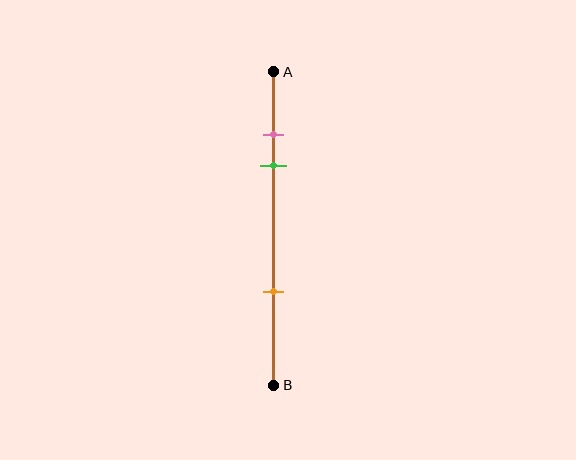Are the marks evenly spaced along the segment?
No, the marks are not evenly spaced.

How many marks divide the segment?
There are 3 marks dividing the segment.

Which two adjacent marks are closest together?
The pink and green marks are the closest adjacent pair.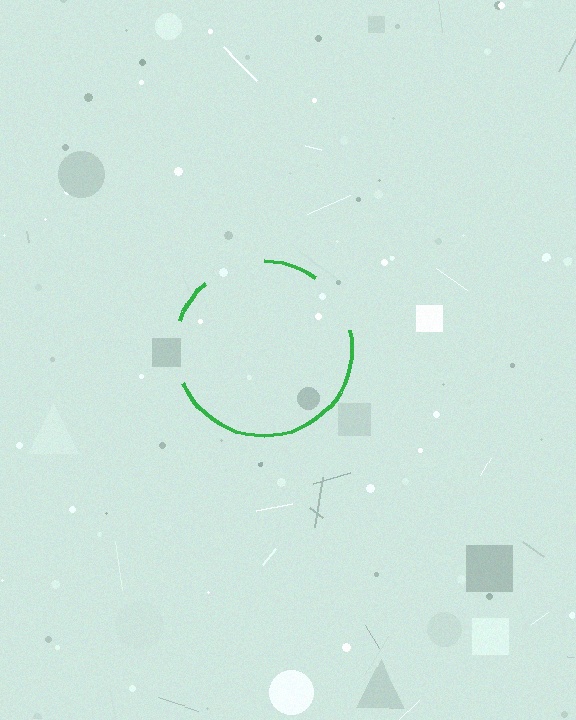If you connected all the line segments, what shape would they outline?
They would outline a circle.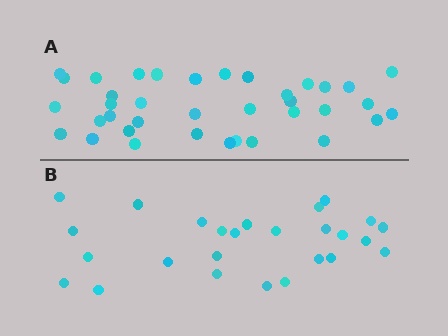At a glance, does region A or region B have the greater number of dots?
Region A (the top region) has more dots.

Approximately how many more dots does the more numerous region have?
Region A has roughly 12 or so more dots than region B.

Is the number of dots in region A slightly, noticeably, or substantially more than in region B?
Region A has noticeably more, but not dramatically so. The ratio is roughly 1.4 to 1.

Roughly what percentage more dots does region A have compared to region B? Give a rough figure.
About 40% more.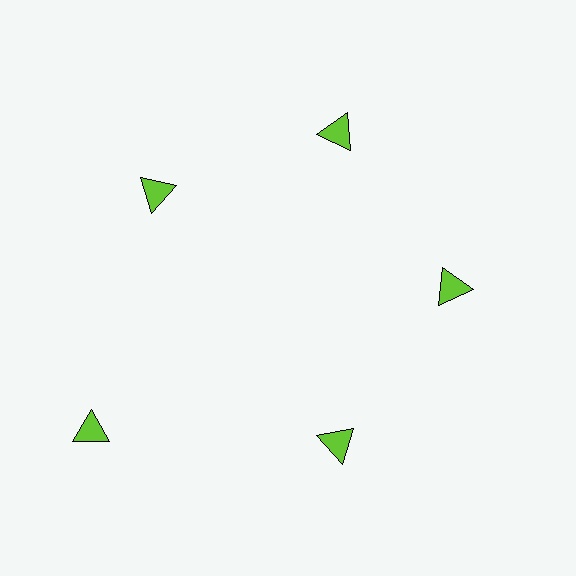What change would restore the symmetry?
The symmetry would be restored by moving it inward, back onto the ring so that all 5 triangles sit at equal angles and equal distance from the center.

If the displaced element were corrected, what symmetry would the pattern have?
It would have 5-fold rotational symmetry — the pattern would map onto itself every 72 degrees.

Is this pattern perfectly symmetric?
No. The 5 lime triangles are arranged in a ring, but one element near the 8 o'clock position is pushed outward from the center, breaking the 5-fold rotational symmetry.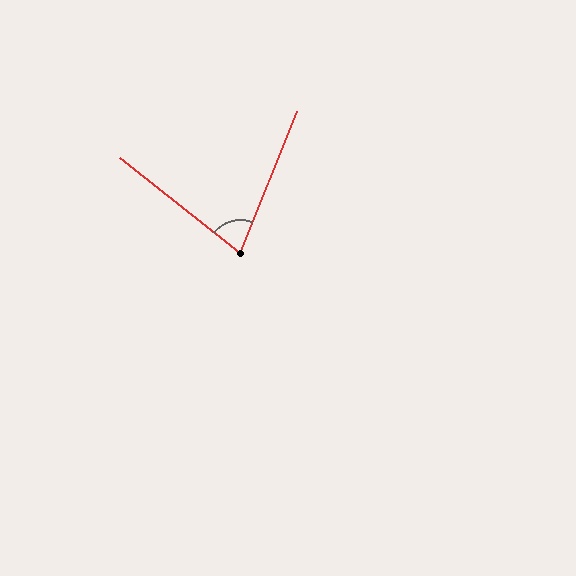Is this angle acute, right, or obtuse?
It is acute.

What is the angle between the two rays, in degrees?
Approximately 73 degrees.